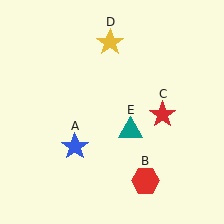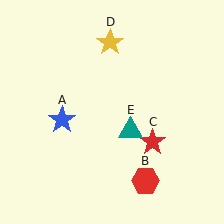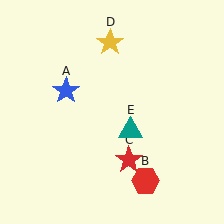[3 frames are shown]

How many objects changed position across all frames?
2 objects changed position: blue star (object A), red star (object C).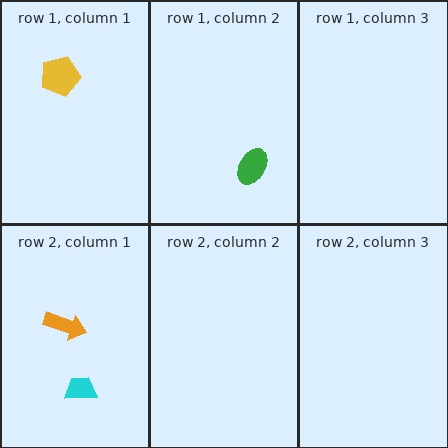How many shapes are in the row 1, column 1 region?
1.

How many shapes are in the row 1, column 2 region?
1.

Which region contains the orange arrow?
The row 2, column 1 region.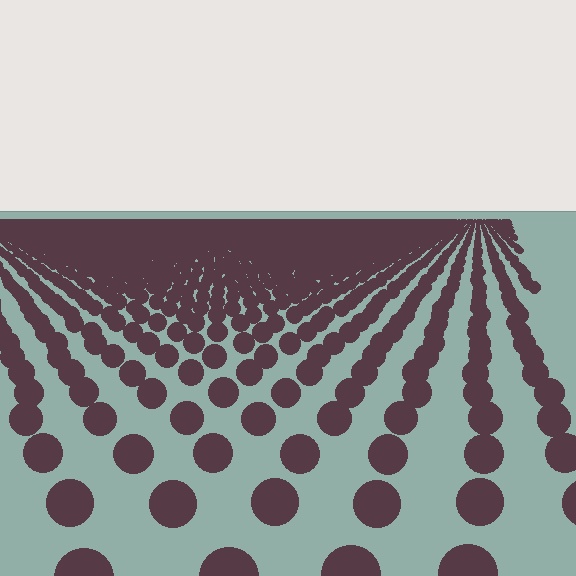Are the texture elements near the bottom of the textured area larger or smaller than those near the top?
Larger. Near the bottom, elements are closer to the viewer and appear at a bigger on-screen size.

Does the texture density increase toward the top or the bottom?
Density increases toward the top.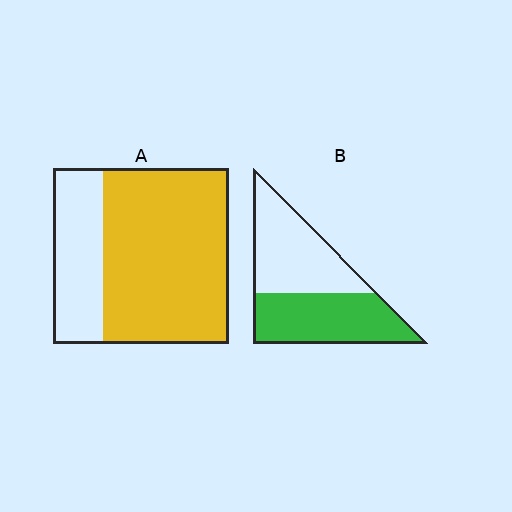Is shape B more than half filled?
Roughly half.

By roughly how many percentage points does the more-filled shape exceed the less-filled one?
By roughly 20 percentage points (A over B).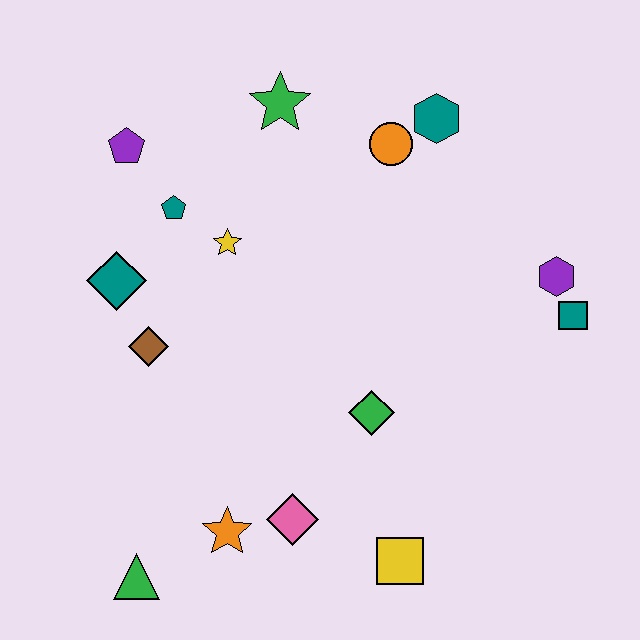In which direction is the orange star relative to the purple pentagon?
The orange star is below the purple pentagon.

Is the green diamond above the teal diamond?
No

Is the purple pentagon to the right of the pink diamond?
No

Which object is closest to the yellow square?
The pink diamond is closest to the yellow square.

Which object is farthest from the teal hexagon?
The green triangle is farthest from the teal hexagon.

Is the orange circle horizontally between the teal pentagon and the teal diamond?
No